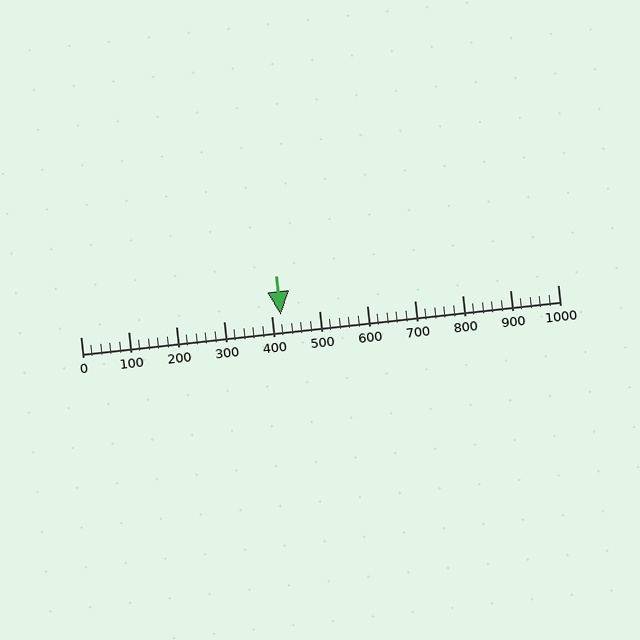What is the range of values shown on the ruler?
The ruler shows values from 0 to 1000.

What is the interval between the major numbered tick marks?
The major tick marks are spaced 100 units apart.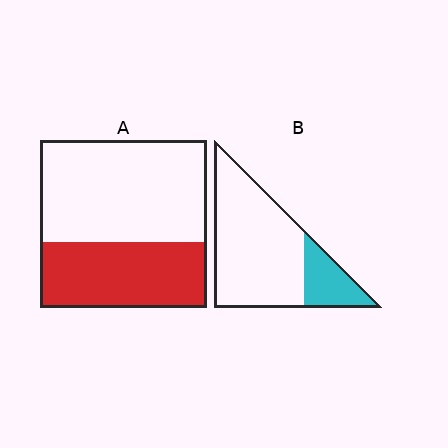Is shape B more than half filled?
No.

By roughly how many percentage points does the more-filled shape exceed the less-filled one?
By roughly 20 percentage points (A over B).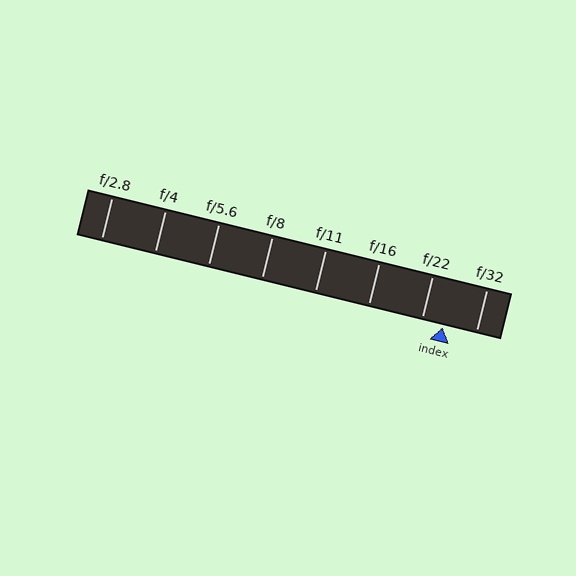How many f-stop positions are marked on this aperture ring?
There are 8 f-stop positions marked.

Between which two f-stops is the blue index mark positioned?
The index mark is between f/22 and f/32.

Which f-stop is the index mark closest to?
The index mark is closest to f/22.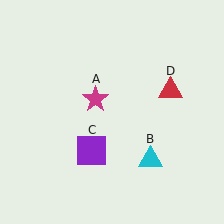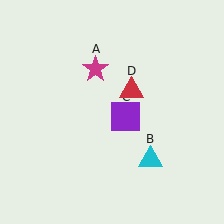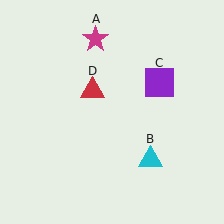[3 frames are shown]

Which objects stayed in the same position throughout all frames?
Cyan triangle (object B) remained stationary.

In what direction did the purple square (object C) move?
The purple square (object C) moved up and to the right.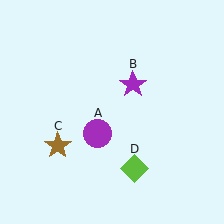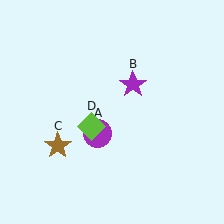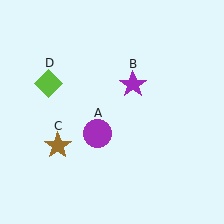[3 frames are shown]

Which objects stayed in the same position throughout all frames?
Purple circle (object A) and purple star (object B) and brown star (object C) remained stationary.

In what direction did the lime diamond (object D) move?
The lime diamond (object D) moved up and to the left.